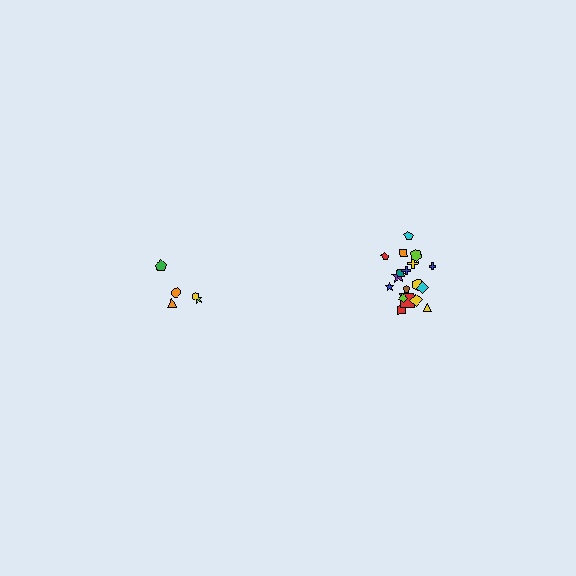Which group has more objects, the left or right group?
The right group.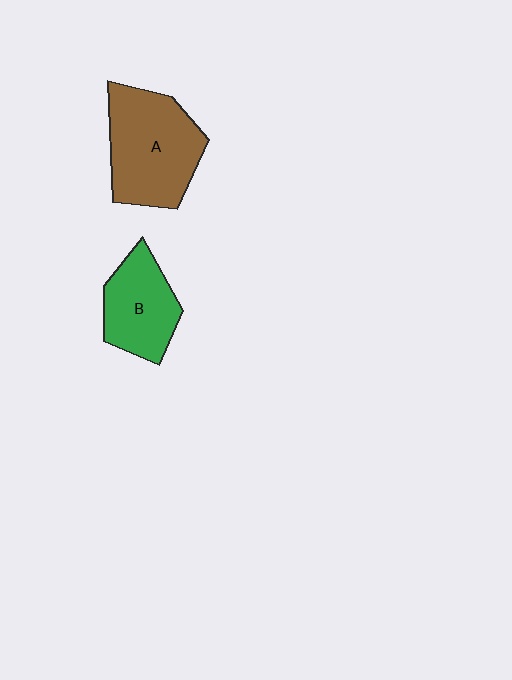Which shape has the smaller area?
Shape B (green).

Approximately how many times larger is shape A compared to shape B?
Approximately 1.5 times.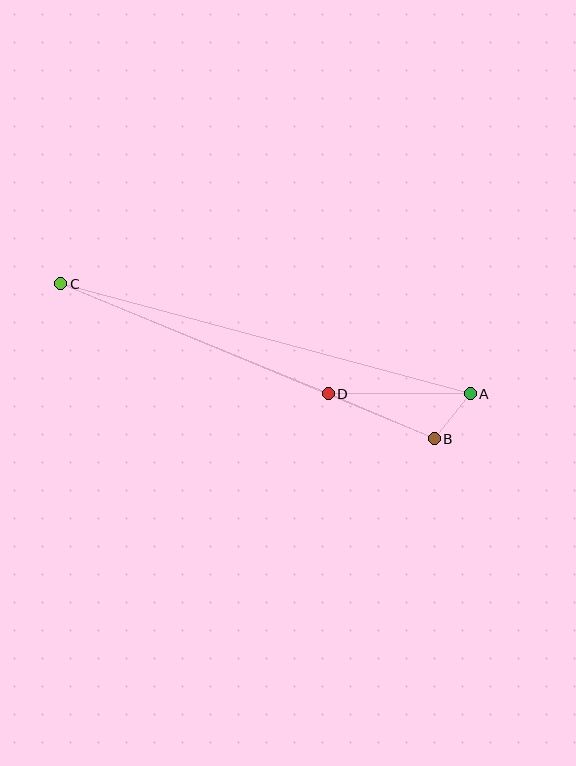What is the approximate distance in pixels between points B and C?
The distance between B and C is approximately 405 pixels.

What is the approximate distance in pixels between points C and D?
The distance between C and D is approximately 289 pixels.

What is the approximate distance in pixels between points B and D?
The distance between B and D is approximately 115 pixels.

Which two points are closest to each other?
Points A and B are closest to each other.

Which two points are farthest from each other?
Points A and C are farthest from each other.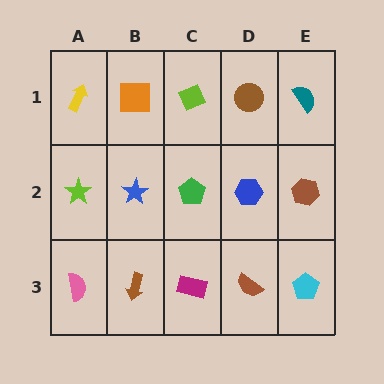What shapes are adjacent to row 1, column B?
A blue star (row 2, column B), a yellow arrow (row 1, column A), a lime diamond (row 1, column C).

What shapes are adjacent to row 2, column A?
A yellow arrow (row 1, column A), a pink semicircle (row 3, column A), a blue star (row 2, column B).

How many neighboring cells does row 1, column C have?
3.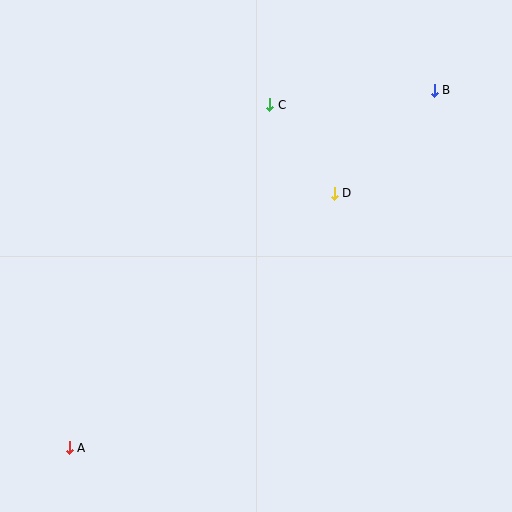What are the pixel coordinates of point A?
Point A is at (69, 448).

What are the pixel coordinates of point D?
Point D is at (334, 193).